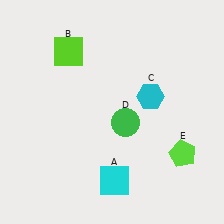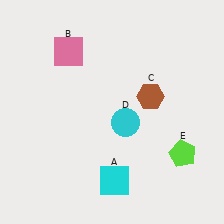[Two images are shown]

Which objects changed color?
B changed from lime to pink. C changed from cyan to brown. D changed from green to cyan.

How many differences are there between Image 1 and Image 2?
There are 3 differences between the two images.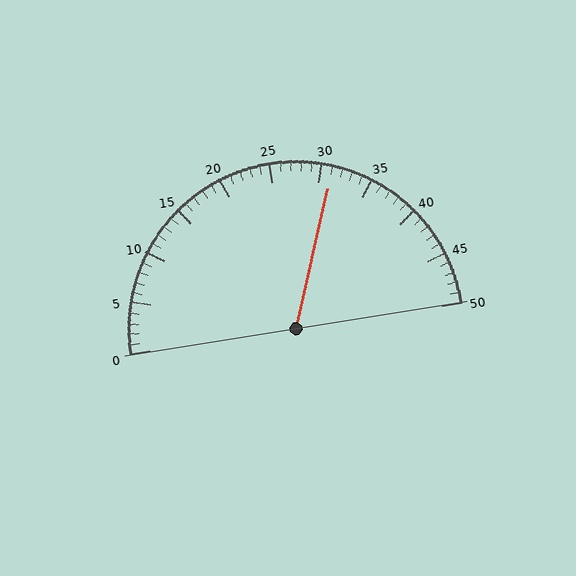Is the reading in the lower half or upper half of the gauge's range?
The reading is in the upper half of the range (0 to 50).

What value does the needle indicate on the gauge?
The needle indicates approximately 31.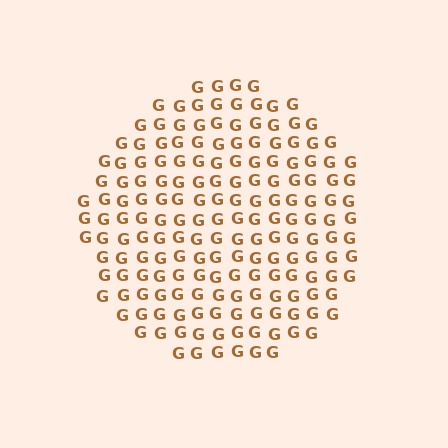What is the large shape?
The large shape is a circle.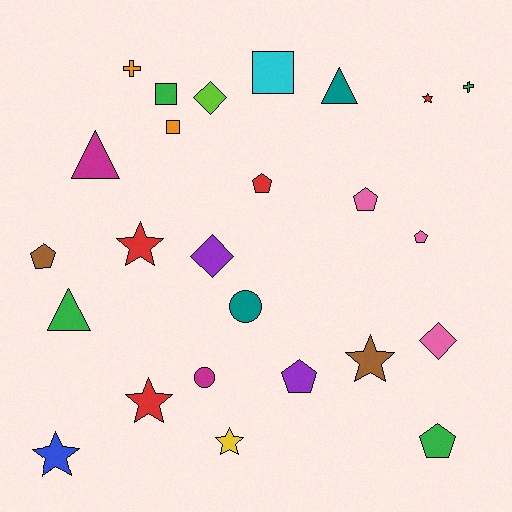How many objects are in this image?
There are 25 objects.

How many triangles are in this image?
There are 3 triangles.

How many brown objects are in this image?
There are 2 brown objects.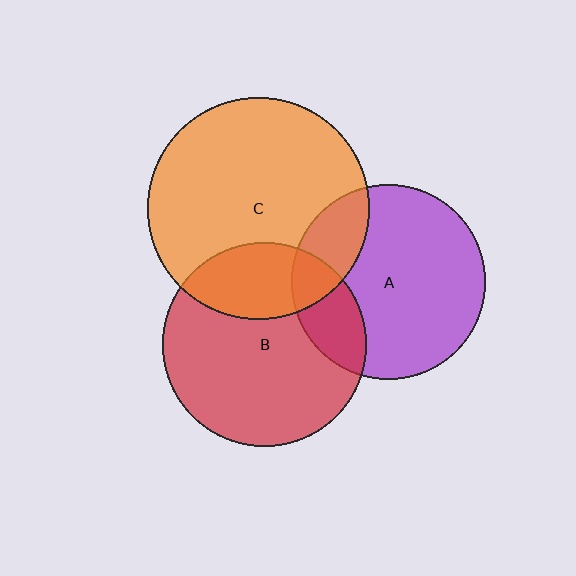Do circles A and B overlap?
Yes.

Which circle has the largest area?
Circle C (orange).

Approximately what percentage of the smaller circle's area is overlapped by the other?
Approximately 20%.